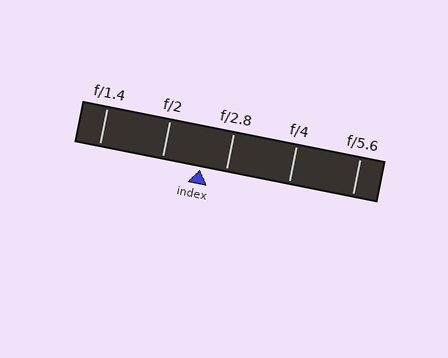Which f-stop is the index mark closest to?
The index mark is closest to f/2.8.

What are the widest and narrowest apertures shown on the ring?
The widest aperture shown is f/1.4 and the narrowest is f/5.6.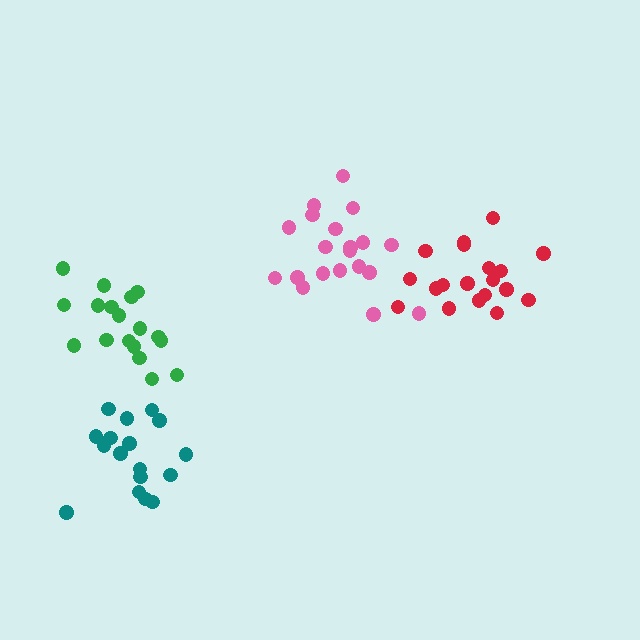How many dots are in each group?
Group 1: 18 dots, Group 2: 17 dots, Group 3: 20 dots, Group 4: 19 dots (74 total).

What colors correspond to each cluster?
The clusters are colored: green, teal, pink, red.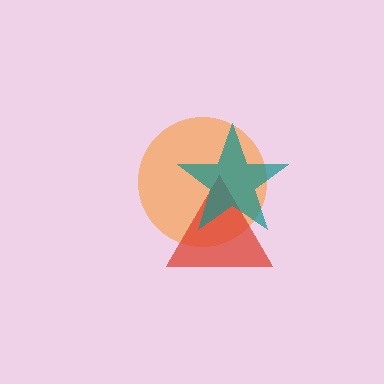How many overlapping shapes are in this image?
There are 3 overlapping shapes in the image.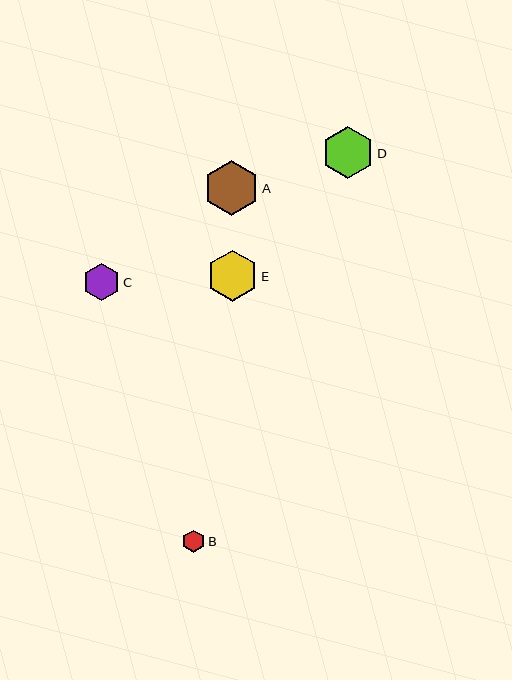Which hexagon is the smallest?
Hexagon B is the smallest with a size of approximately 23 pixels.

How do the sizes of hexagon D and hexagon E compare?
Hexagon D and hexagon E are approximately the same size.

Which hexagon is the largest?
Hexagon A is the largest with a size of approximately 55 pixels.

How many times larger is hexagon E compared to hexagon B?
Hexagon E is approximately 2.3 times the size of hexagon B.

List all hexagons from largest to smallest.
From largest to smallest: A, D, E, C, B.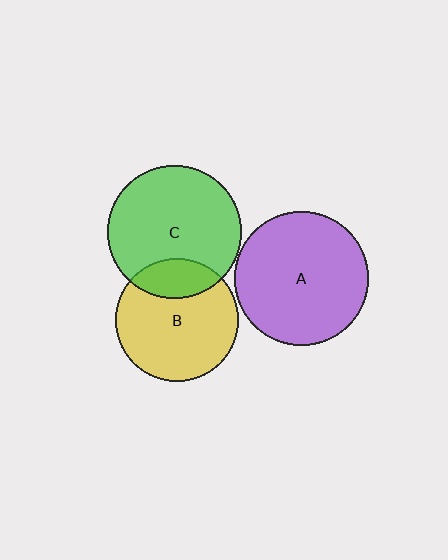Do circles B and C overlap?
Yes.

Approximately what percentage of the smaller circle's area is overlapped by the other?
Approximately 20%.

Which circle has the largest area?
Circle A (purple).